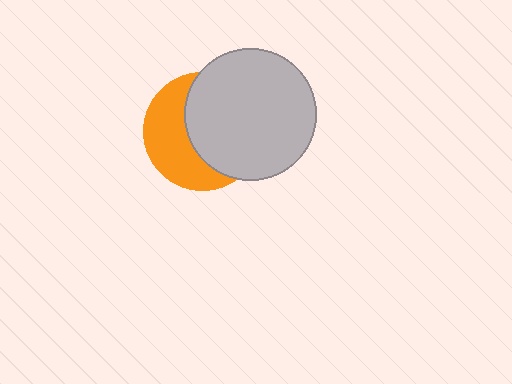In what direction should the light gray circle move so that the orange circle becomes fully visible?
The light gray circle should move right. That is the shortest direction to clear the overlap and leave the orange circle fully visible.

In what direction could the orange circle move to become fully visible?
The orange circle could move left. That would shift it out from behind the light gray circle entirely.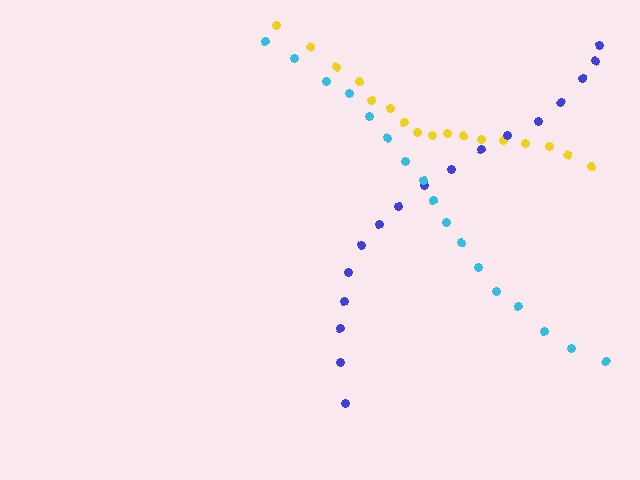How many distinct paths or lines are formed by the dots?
There are 3 distinct paths.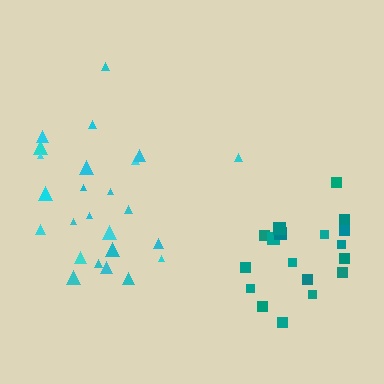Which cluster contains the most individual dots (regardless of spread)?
Cyan (25).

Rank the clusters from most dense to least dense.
cyan, teal.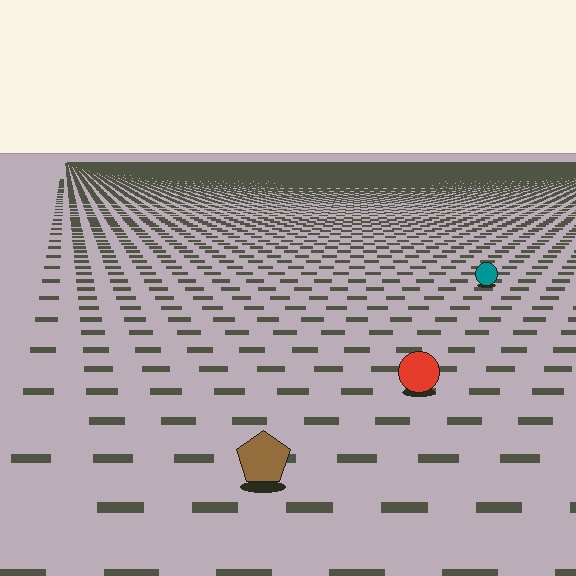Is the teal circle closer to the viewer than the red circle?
No. The red circle is closer — you can tell from the texture gradient: the ground texture is coarser near it.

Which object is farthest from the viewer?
The teal circle is farthest from the viewer. It appears smaller and the ground texture around it is denser.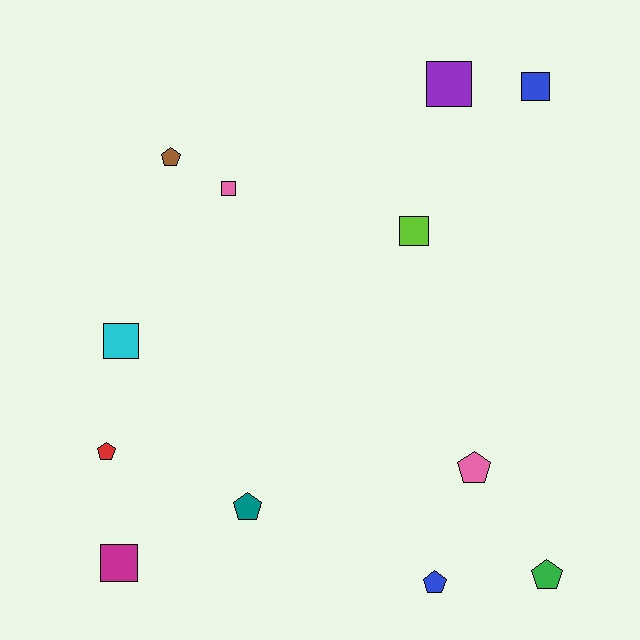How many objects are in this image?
There are 12 objects.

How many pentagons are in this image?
There are 6 pentagons.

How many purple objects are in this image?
There is 1 purple object.